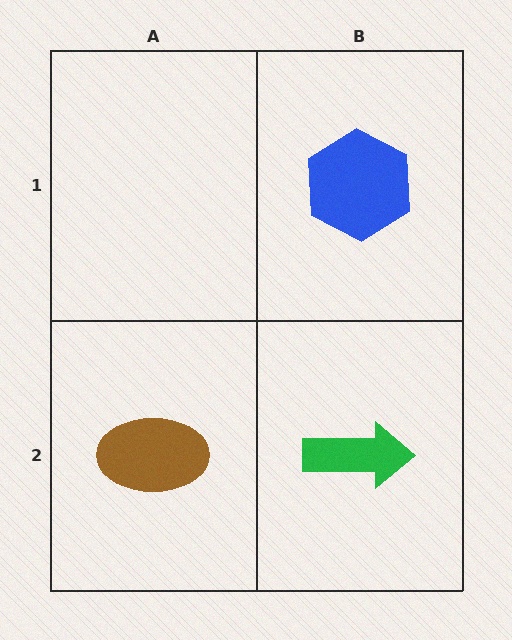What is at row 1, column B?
A blue hexagon.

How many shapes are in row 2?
2 shapes.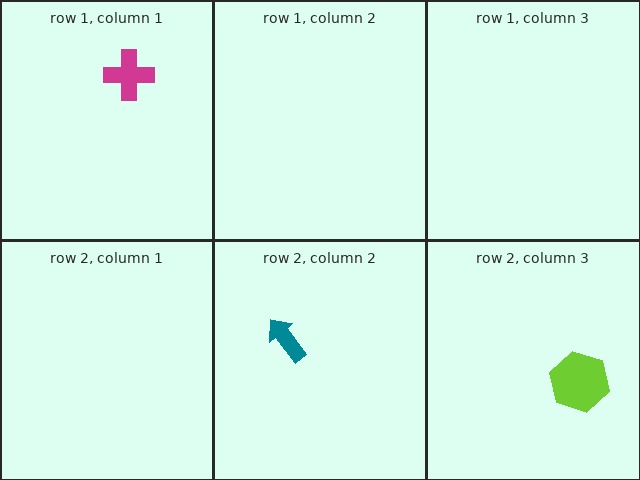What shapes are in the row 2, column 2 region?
The teal arrow.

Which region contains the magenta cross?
The row 1, column 1 region.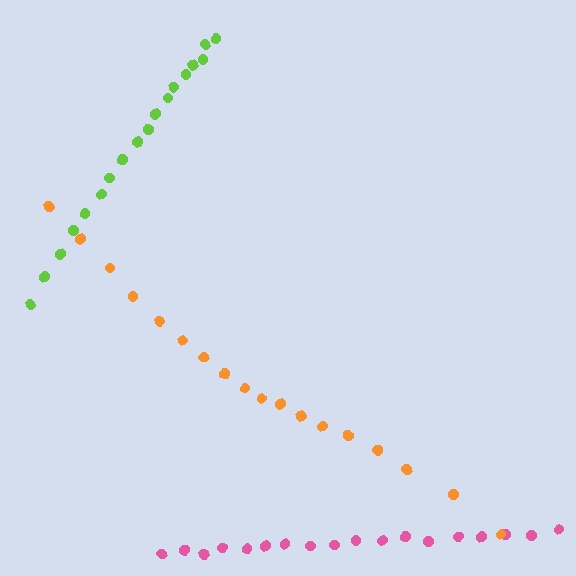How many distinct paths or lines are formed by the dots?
There are 3 distinct paths.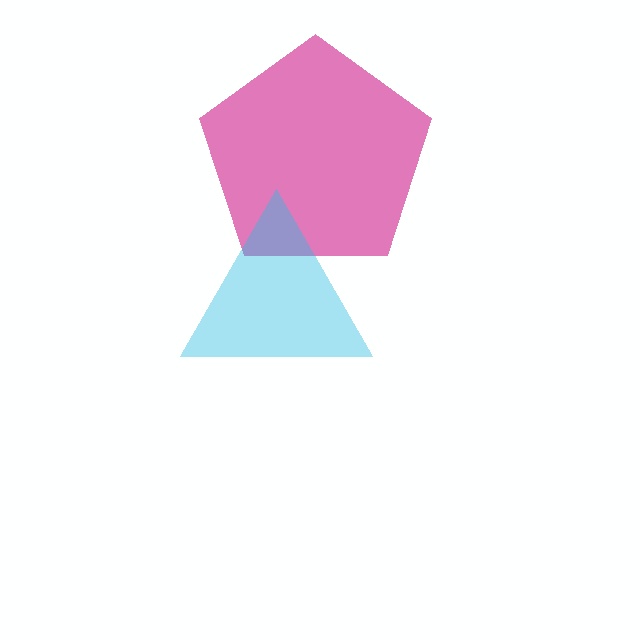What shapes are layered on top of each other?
The layered shapes are: a magenta pentagon, a cyan triangle.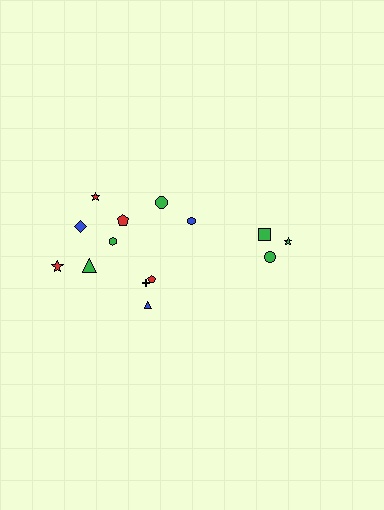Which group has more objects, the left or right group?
The left group.